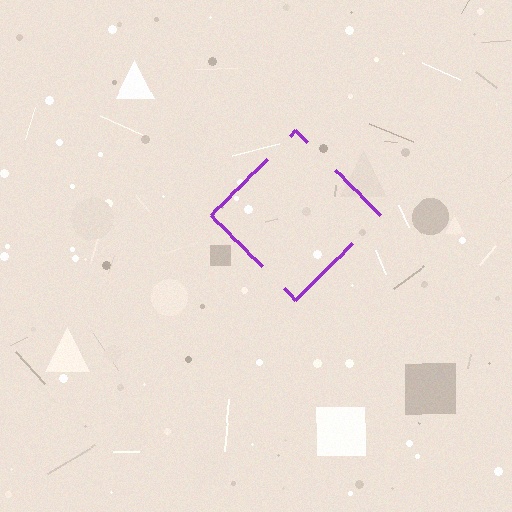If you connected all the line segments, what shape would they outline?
They would outline a diamond.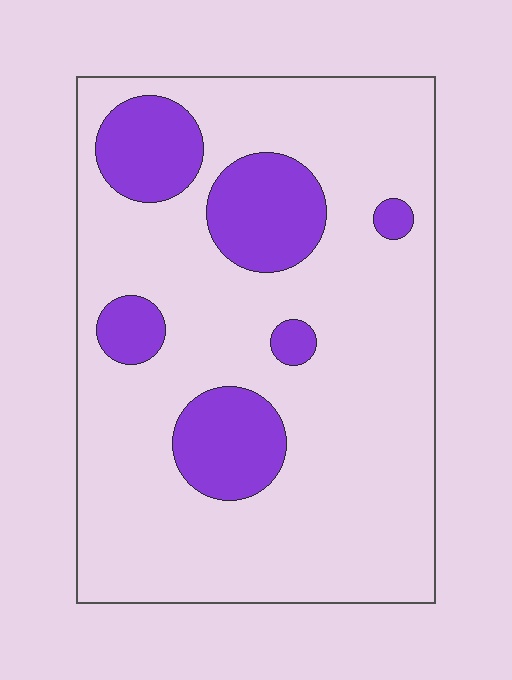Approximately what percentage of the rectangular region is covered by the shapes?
Approximately 20%.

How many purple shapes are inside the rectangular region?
6.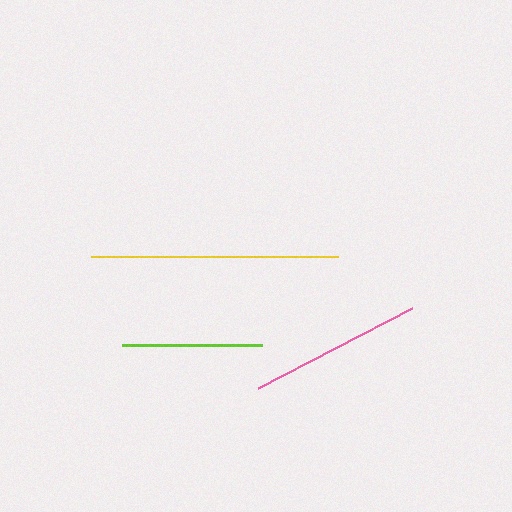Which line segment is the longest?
The yellow line is the longest at approximately 247 pixels.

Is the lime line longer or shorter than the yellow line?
The yellow line is longer than the lime line.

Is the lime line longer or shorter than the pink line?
The pink line is longer than the lime line.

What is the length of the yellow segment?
The yellow segment is approximately 247 pixels long.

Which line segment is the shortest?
The lime line is the shortest at approximately 140 pixels.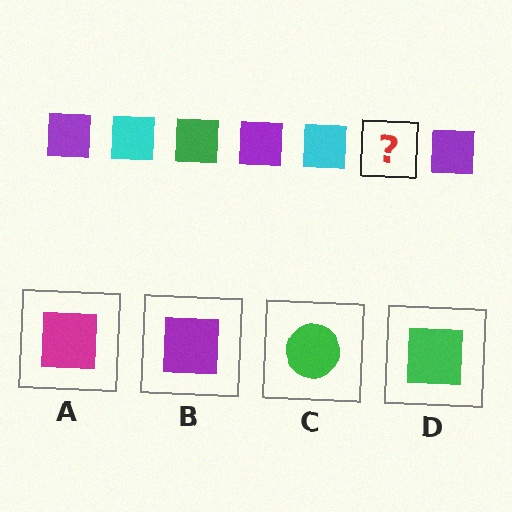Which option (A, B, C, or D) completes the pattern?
D.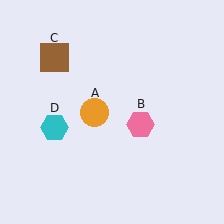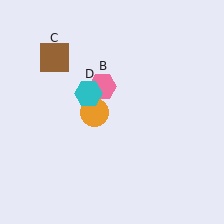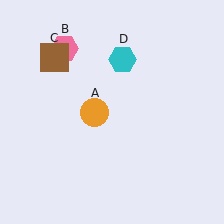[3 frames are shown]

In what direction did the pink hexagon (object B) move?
The pink hexagon (object B) moved up and to the left.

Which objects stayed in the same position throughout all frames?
Orange circle (object A) and brown square (object C) remained stationary.